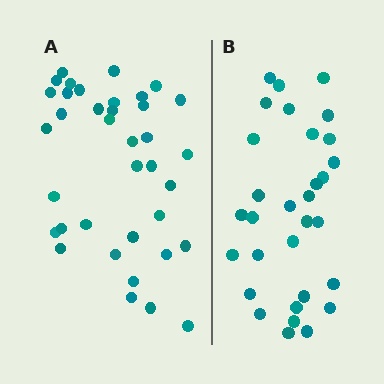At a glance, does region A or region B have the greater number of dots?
Region A (the left region) has more dots.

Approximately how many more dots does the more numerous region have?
Region A has about 6 more dots than region B.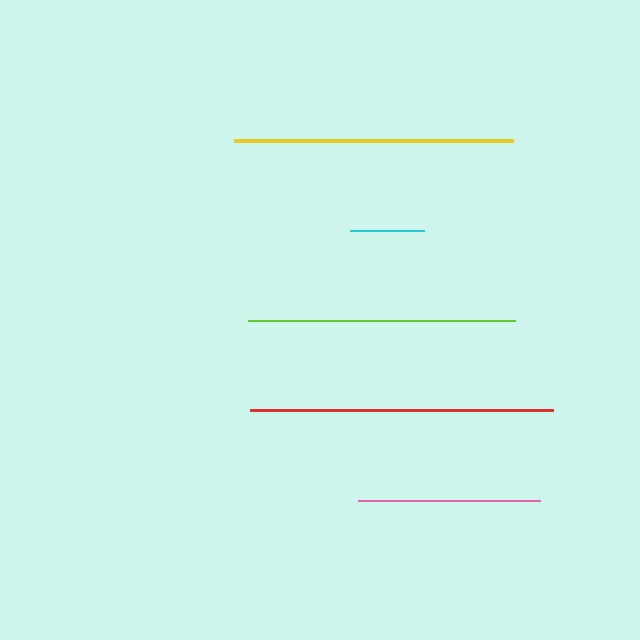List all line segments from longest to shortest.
From longest to shortest: red, yellow, lime, pink, cyan.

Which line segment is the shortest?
The cyan line is the shortest at approximately 74 pixels.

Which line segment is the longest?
The red line is the longest at approximately 303 pixels.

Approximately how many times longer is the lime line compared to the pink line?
The lime line is approximately 1.5 times the length of the pink line.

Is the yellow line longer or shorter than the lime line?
The yellow line is longer than the lime line.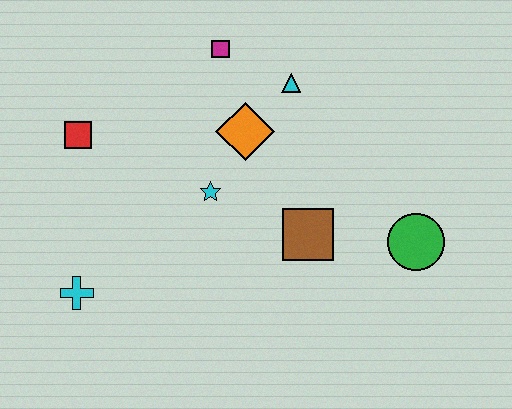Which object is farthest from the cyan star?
The green circle is farthest from the cyan star.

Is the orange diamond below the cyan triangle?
Yes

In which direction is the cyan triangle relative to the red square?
The cyan triangle is to the right of the red square.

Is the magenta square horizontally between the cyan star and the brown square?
Yes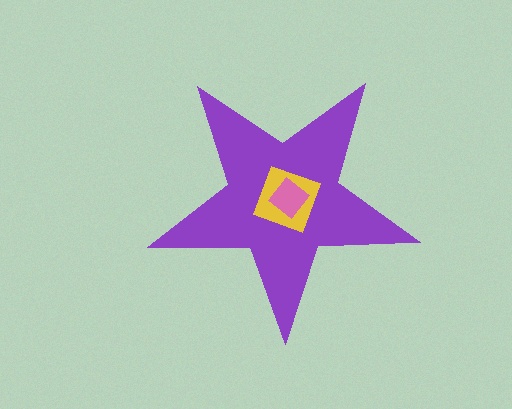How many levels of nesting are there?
3.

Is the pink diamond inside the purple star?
Yes.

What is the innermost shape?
The pink diamond.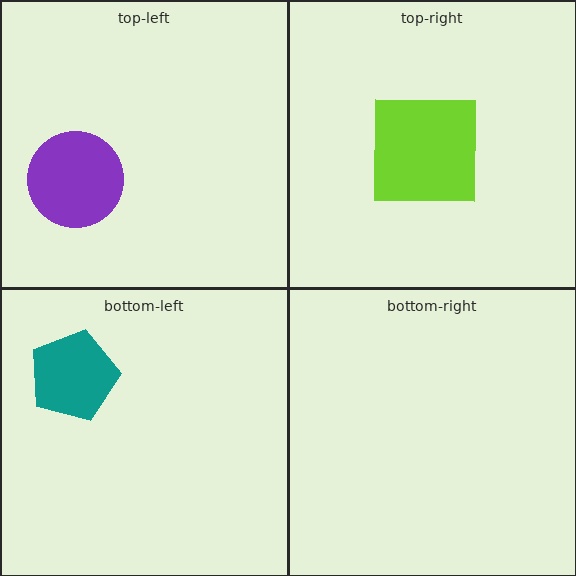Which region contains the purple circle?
The top-left region.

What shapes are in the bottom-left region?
The teal pentagon.